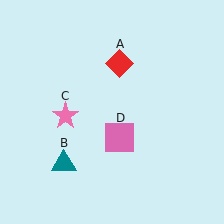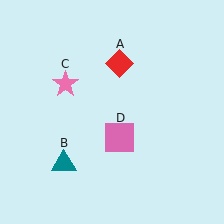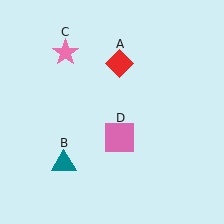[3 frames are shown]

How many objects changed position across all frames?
1 object changed position: pink star (object C).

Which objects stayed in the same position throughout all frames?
Red diamond (object A) and teal triangle (object B) and pink square (object D) remained stationary.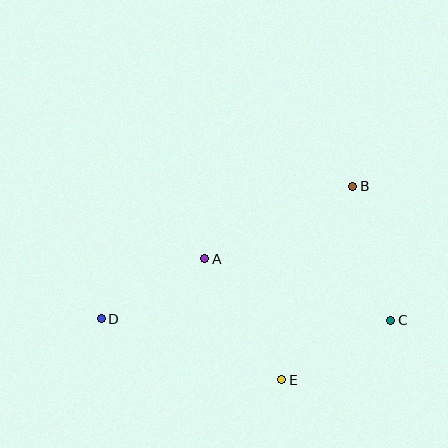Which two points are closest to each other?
Points A and D are closest to each other.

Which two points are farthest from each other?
Points C and D are farthest from each other.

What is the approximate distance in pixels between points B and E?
The distance between B and E is approximately 206 pixels.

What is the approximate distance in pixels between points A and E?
The distance between A and E is approximately 143 pixels.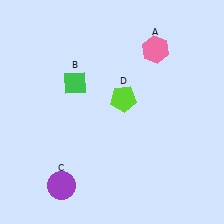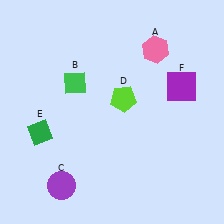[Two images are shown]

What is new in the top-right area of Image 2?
A purple square (F) was added in the top-right area of Image 2.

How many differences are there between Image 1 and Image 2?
There are 2 differences between the two images.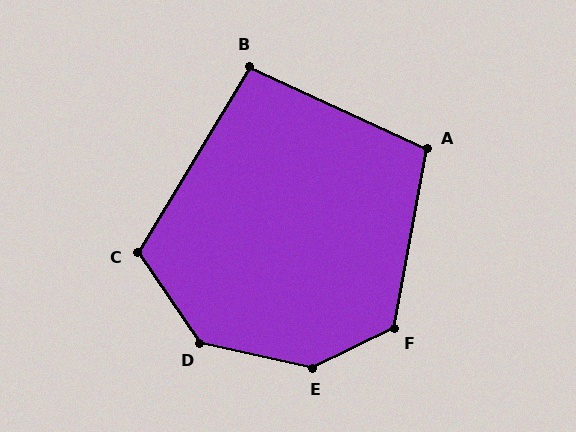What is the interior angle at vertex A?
Approximately 105 degrees (obtuse).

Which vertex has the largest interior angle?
E, at approximately 141 degrees.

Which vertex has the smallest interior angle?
B, at approximately 96 degrees.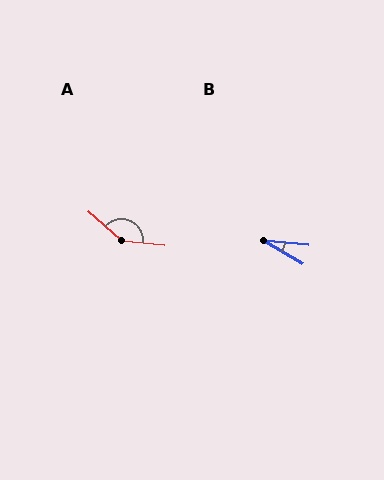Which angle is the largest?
A, at approximately 145 degrees.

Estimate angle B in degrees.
Approximately 25 degrees.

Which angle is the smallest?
B, at approximately 25 degrees.